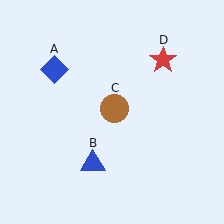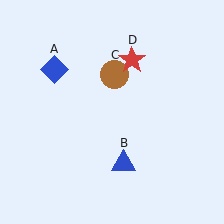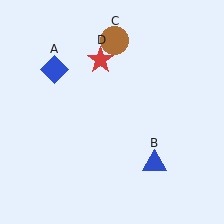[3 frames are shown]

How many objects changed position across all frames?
3 objects changed position: blue triangle (object B), brown circle (object C), red star (object D).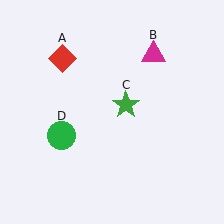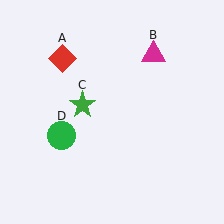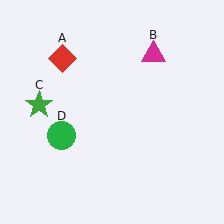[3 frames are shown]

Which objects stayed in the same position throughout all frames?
Red diamond (object A) and magenta triangle (object B) and green circle (object D) remained stationary.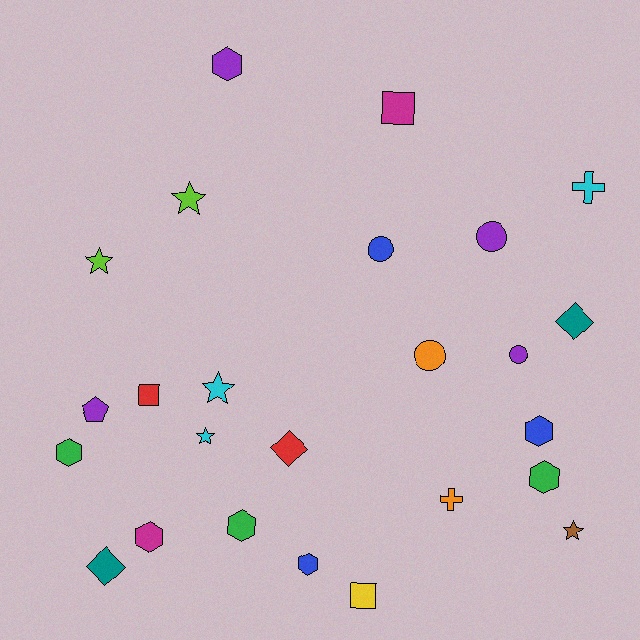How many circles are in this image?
There are 4 circles.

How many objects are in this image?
There are 25 objects.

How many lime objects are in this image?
There are 2 lime objects.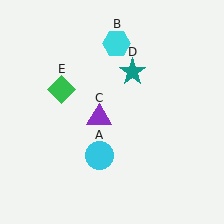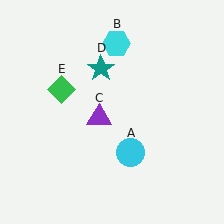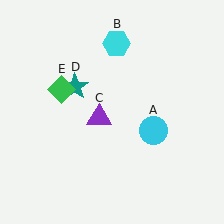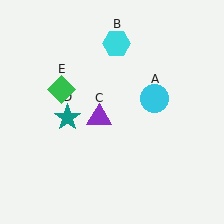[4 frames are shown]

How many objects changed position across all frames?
2 objects changed position: cyan circle (object A), teal star (object D).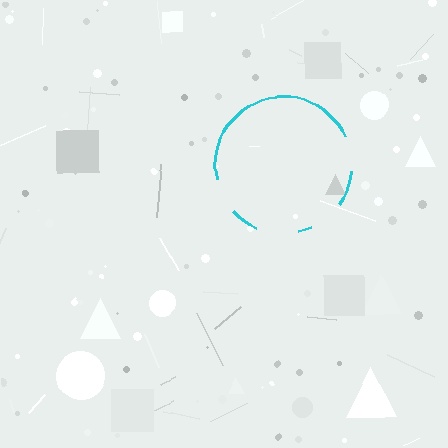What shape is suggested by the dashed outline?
The dashed outline suggests a circle.